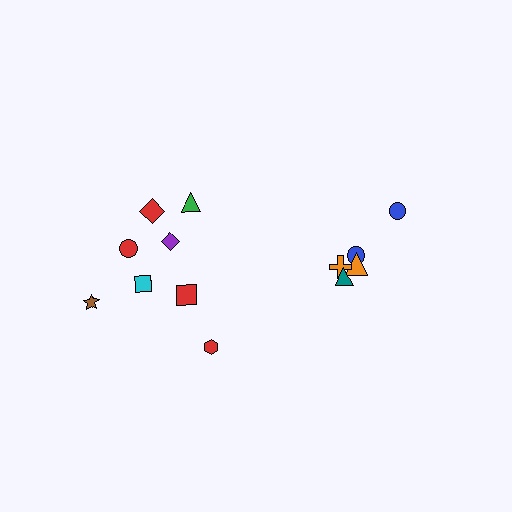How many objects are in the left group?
There are 8 objects.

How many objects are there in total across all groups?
There are 13 objects.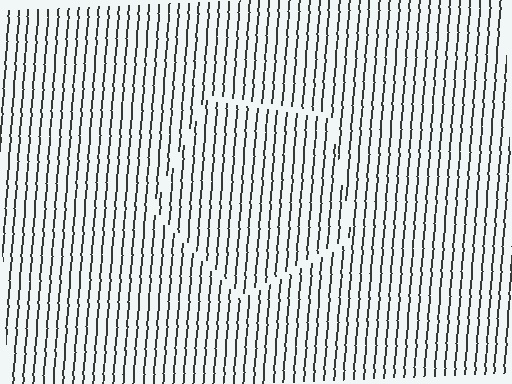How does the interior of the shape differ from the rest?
The interior of the shape contains the same grating, shifted by half a period — the contour is defined by the phase discontinuity where line-ends from the inner and outer gratings abut.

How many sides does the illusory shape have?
5 sides — the line-ends trace a pentagon.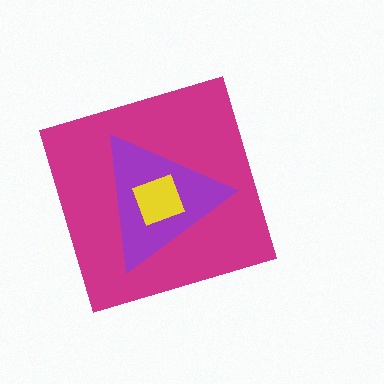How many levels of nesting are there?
3.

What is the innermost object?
The yellow square.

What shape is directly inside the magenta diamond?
The purple triangle.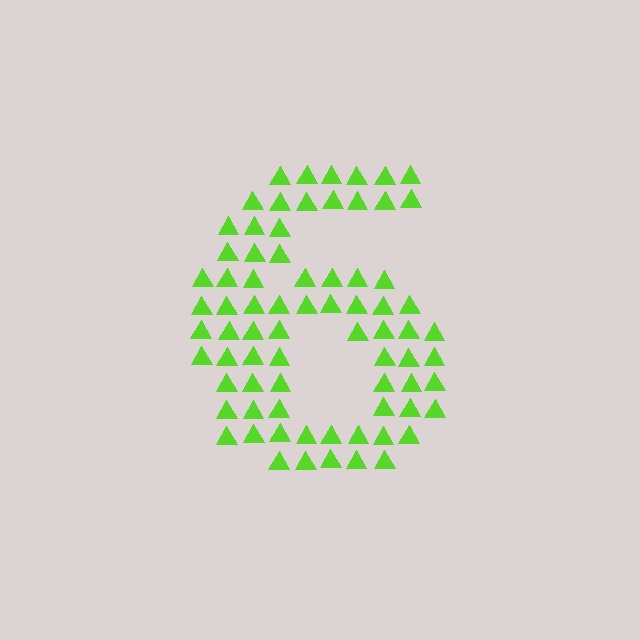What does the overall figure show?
The overall figure shows the digit 6.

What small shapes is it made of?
It is made of small triangles.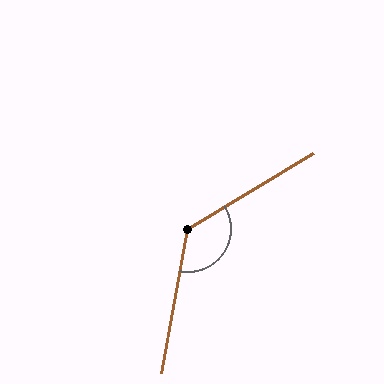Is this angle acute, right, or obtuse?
It is obtuse.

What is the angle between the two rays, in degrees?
Approximately 132 degrees.